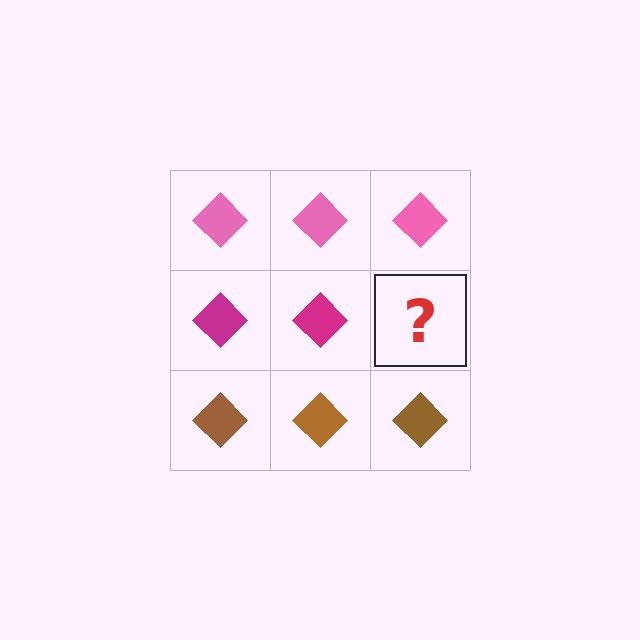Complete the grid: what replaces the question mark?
The question mark should be replaced with a magenta diamond.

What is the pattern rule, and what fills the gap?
The rule is that each row has a consistent color. The gap should be filled with a magenta diamond.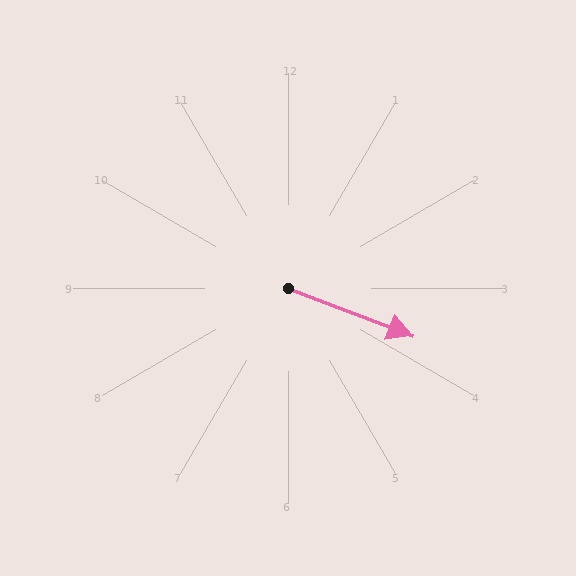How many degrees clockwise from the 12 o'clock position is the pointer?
Approximately 111 degrees.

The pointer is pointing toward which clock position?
Roughly 4 o'clock.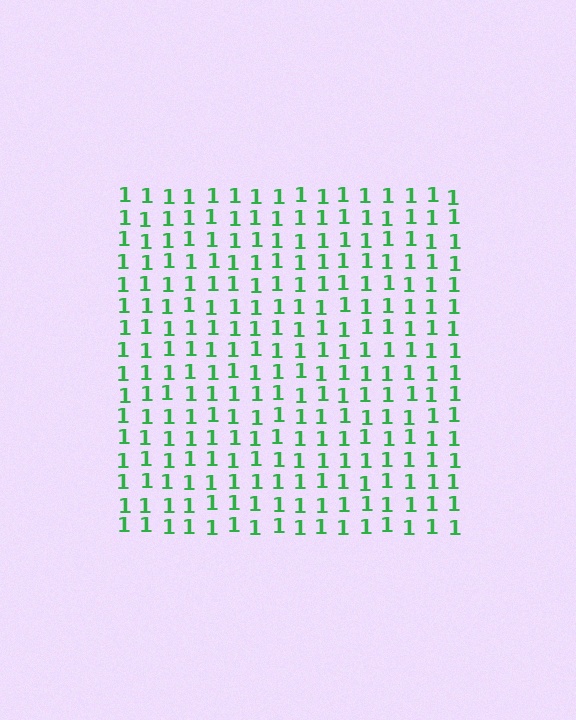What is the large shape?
The large shape is a square.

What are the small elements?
The small elements are digit 1's.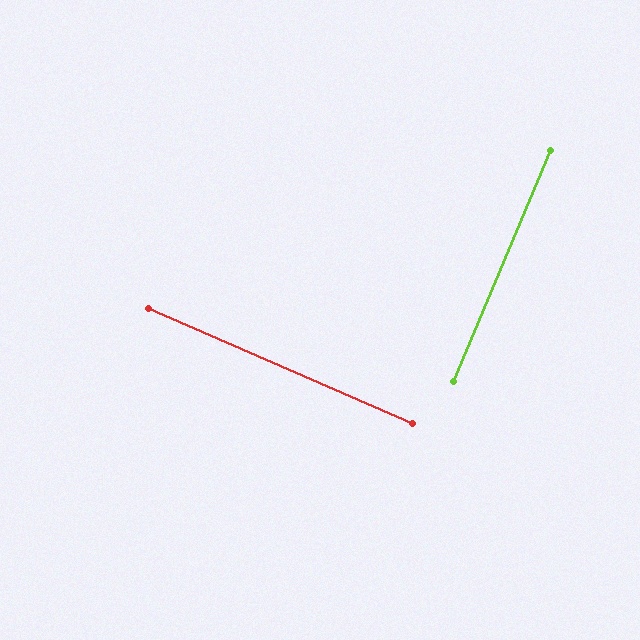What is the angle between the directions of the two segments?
Approximately 89 degrees.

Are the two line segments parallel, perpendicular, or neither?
Perpendicular — they meet at approximately 89°.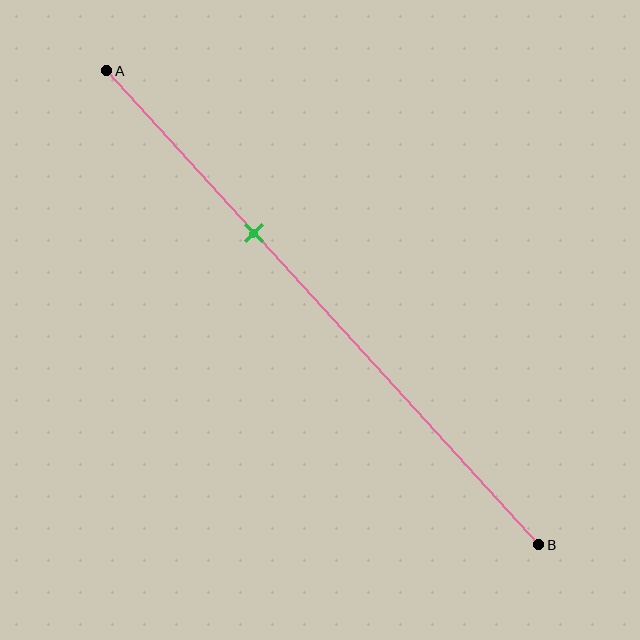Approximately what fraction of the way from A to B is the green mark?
The green mark is approximately 35% of the way from A to B.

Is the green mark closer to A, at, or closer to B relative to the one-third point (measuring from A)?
The green mark is approximately at the one-third point of segment AB.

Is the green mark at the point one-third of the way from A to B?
Yes, the mark is approximately at the one-third point.